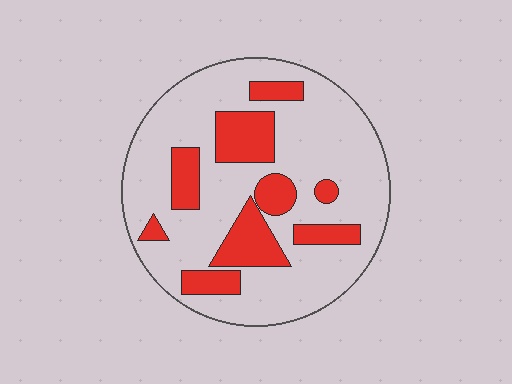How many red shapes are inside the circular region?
9.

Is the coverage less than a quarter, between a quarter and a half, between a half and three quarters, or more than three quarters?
Between a quarter and a half.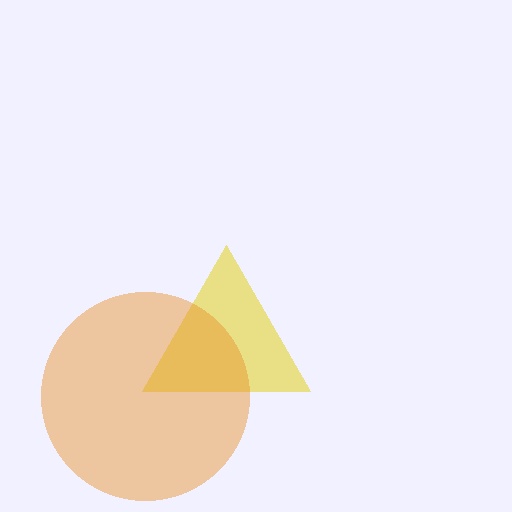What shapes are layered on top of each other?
The layered shapes are: a yellow triangle, an orange circle.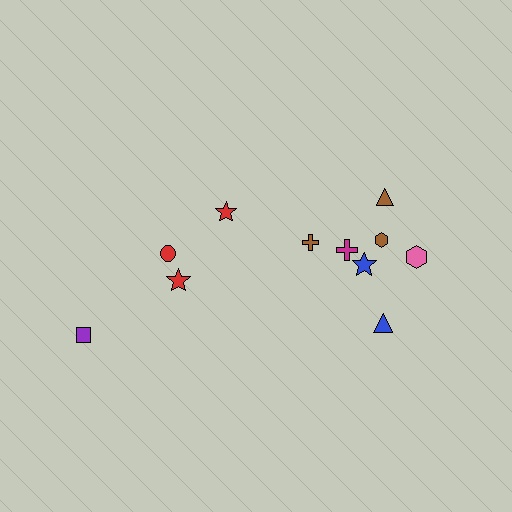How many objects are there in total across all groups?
There are 11 objects.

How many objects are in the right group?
There are 7 objects.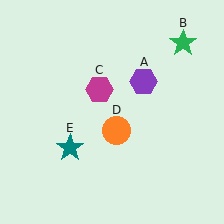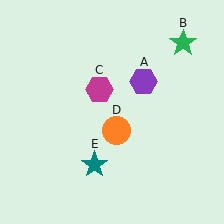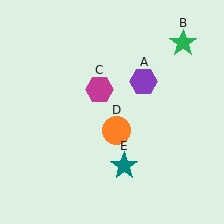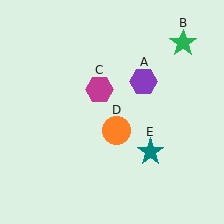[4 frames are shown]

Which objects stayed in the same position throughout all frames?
Purple hexagon (object A) and green star (object B) and magenta hexagon (object C) and orange circle (object D) remained stationary.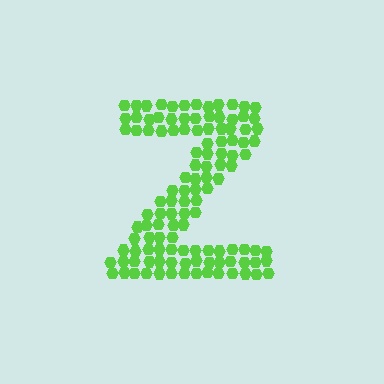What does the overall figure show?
The overall figure shows the letter Z.